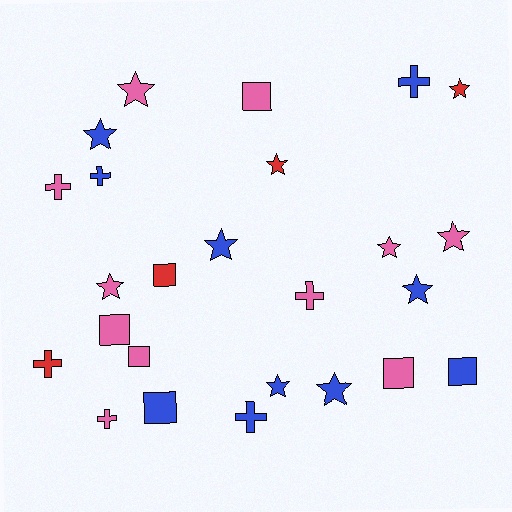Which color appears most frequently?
Pink, with 11 objects.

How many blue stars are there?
There are 5 blue stars.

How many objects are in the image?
There are 25 objects.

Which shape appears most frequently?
Star, with 11 objects.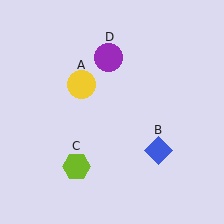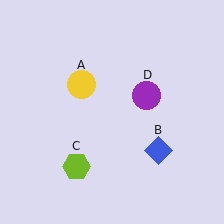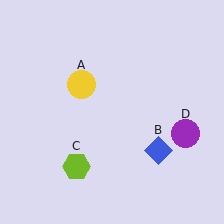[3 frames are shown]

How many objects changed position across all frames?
1 object changed position: purple circle (object D).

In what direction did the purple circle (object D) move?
The purple circle (object D) moved down and to the right.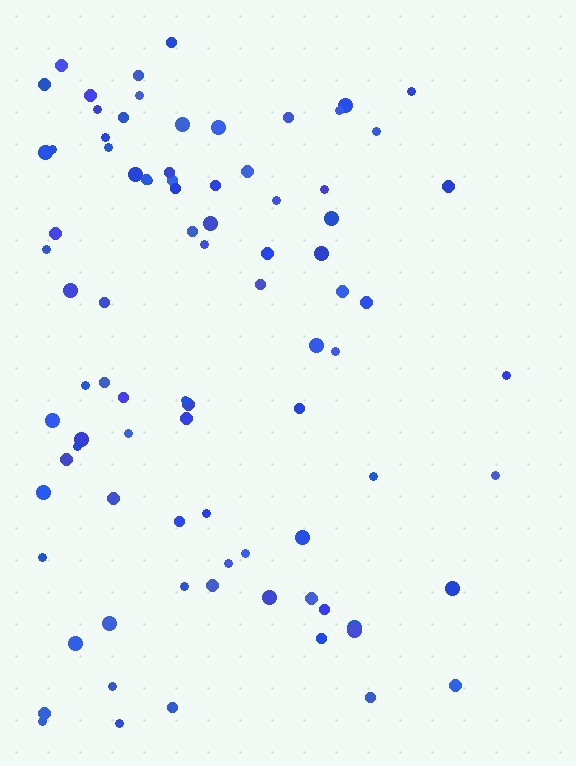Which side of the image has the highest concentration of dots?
The left.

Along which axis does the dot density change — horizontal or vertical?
Horizontal.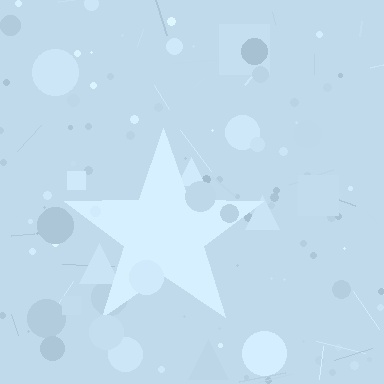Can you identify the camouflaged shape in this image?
The camouflaged shape is a star.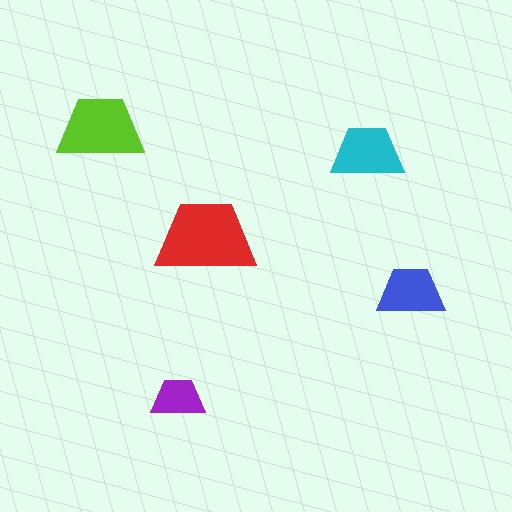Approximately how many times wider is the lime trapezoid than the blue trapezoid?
About 1.5 times wider.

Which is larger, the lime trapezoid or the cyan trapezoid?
The lime one.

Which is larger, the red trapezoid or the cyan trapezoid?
The red one.